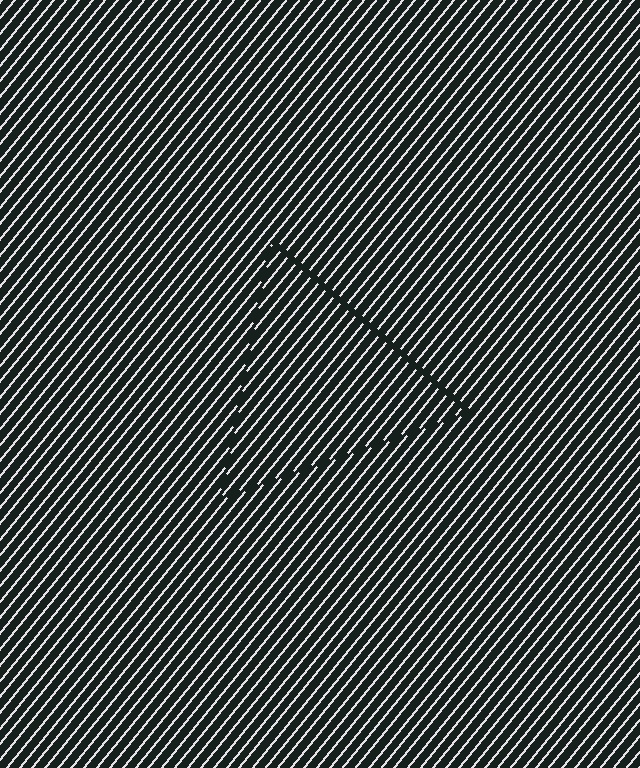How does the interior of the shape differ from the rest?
The interior of the shape contains the same grating, shifted by half a period — the contour is defined by the phase discontinuity where line-ends from the inner and outer gratings abut.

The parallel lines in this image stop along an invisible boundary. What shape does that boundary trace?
An illusory triangle. The interior of the shape contains the same grating, shifted by half a period — the contour is defined by the phase discontinuity where line-ends from the inner and outer gratings abut.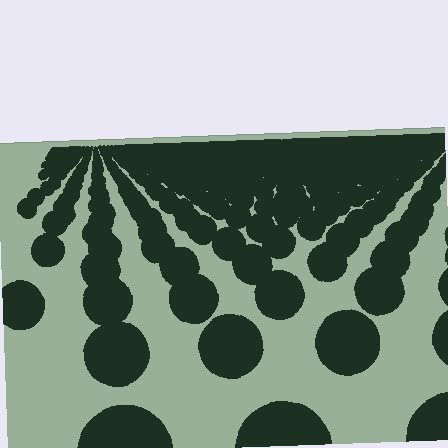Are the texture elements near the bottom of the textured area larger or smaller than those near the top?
Larger. Near the bottom, elements are closer to the viewer and appear at a bigger on-screen size.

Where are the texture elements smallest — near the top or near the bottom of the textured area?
Near the top.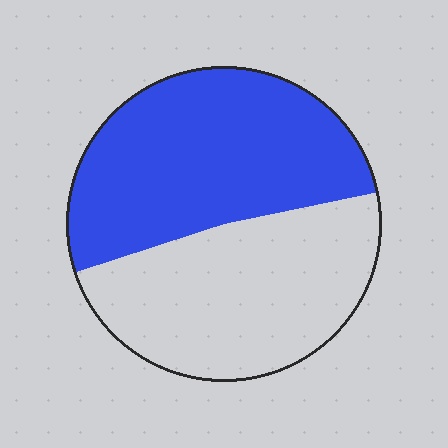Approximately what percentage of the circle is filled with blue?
Approximately 50%.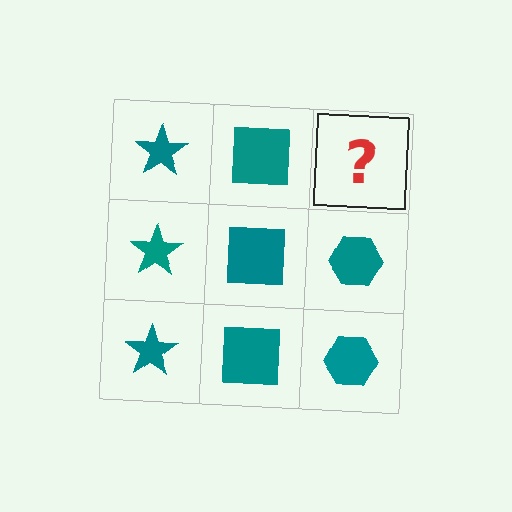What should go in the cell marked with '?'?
The missing cell should contain a teal hexagon.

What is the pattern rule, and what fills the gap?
The rule is that each column has a consistent shape. The gap should be filled with a teal hexagon.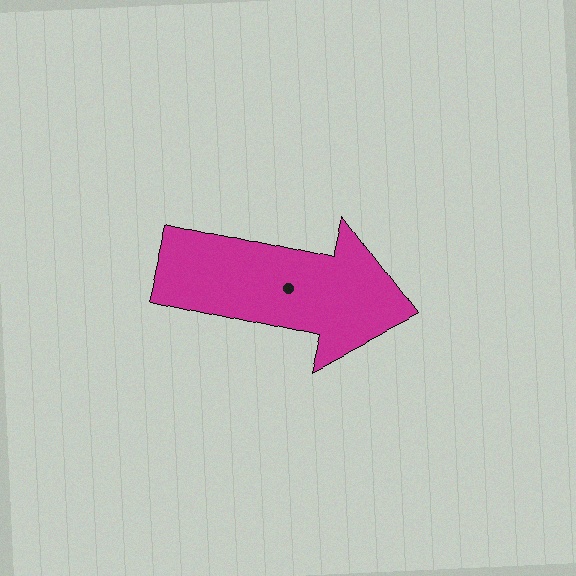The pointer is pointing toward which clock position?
Roughly 3 o'clock.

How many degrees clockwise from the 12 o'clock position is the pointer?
Approximately 103 degrees.